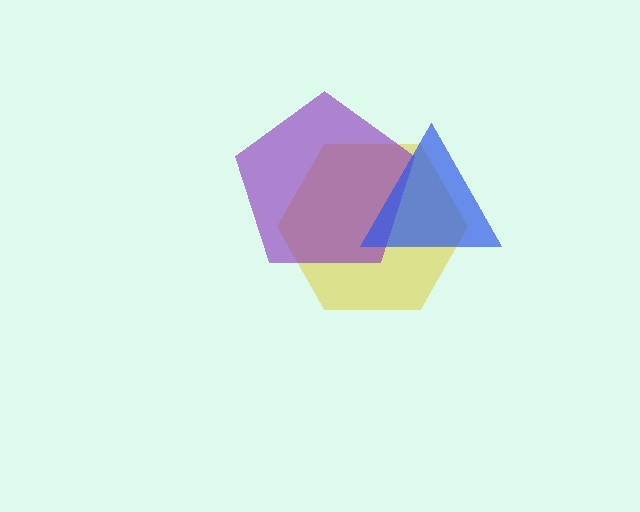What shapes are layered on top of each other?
The layered shapes are: a yellow hexagon, a purple pentagon, a blue triangle.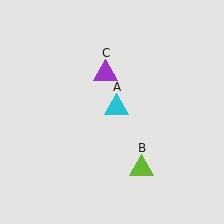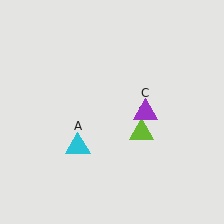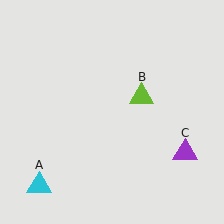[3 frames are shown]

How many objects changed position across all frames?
3 objects changed position: cyan triangle (object A), lime triangle (object B), purple triangle (object C).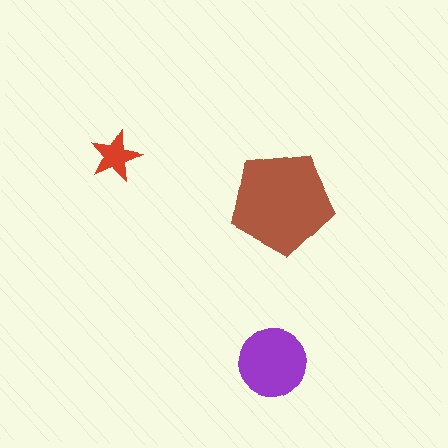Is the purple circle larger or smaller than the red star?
Larger.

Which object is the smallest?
The red star.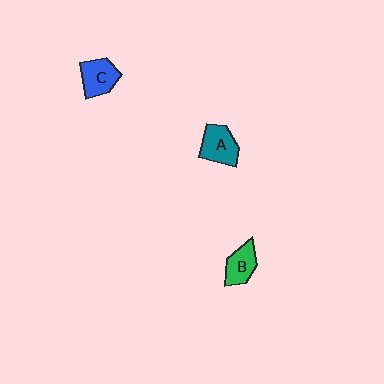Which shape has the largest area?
Shape A (teal).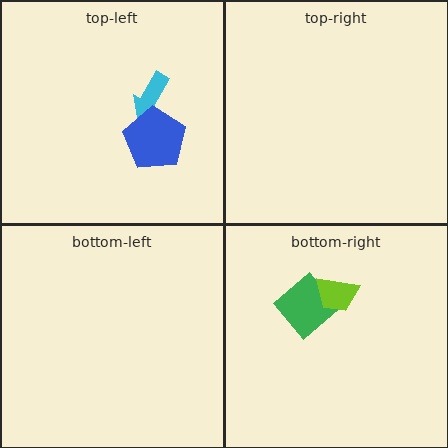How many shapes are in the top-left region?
2.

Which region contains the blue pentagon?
The top-left region.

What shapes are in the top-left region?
The cyan arrow, the blue pentagon.